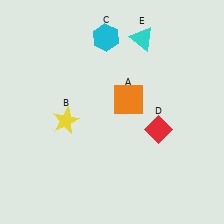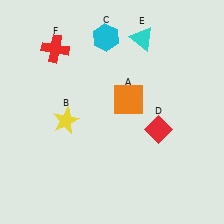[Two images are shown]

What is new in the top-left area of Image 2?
A red cross (F) was added in the top-left area of Image 2.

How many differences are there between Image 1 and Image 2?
There is 1 difference between the two images.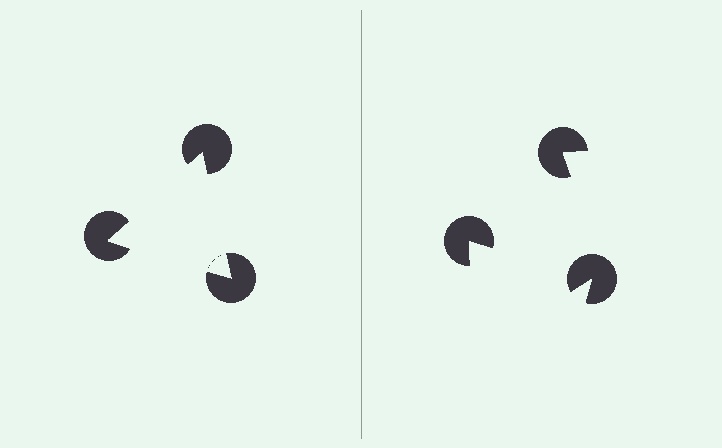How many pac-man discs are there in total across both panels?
6 — 3 on each side.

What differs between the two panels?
The pac-man discs are positioned identically on both sides; only the wedge orientations differ. On the left they align to a triangle; on the right they are misaligned.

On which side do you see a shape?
An illusory triangle appears on the left side. On the right side the wedge cuts are rotated, so no coherent shape forms.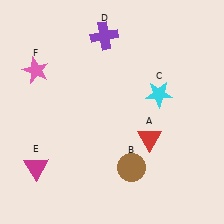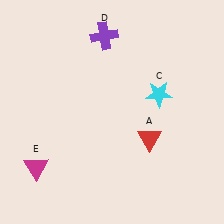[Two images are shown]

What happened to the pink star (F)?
The pink star (F) was removed in Image 2. It was in the top-left area of Image 1.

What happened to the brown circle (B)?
The brown circle (B) was removed in Image 2. It was in the bottom-right area of Image 1.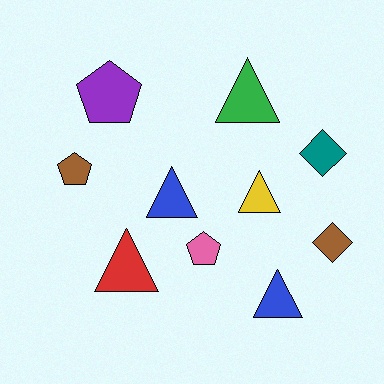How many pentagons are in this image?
There are 3 pentagons.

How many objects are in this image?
There are 10 objects.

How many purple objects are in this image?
There is 1 purple object.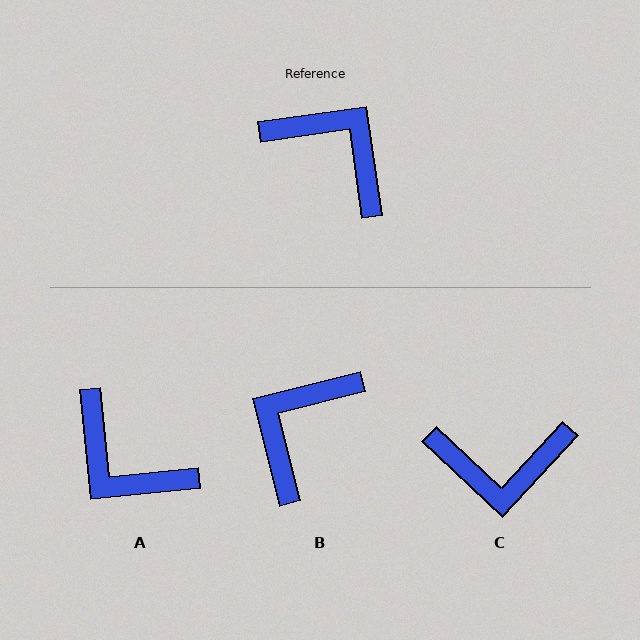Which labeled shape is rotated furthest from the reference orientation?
A, about 177 degrees away.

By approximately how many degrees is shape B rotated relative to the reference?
Approximately 96 degrees counter-clockwise.